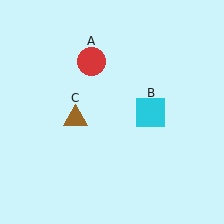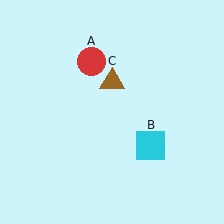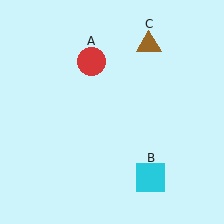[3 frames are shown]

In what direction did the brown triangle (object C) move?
The brown triangle (object C) moved up and to the right.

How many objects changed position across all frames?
2 objects changed position: cyan square (object B), brown triangle (object C).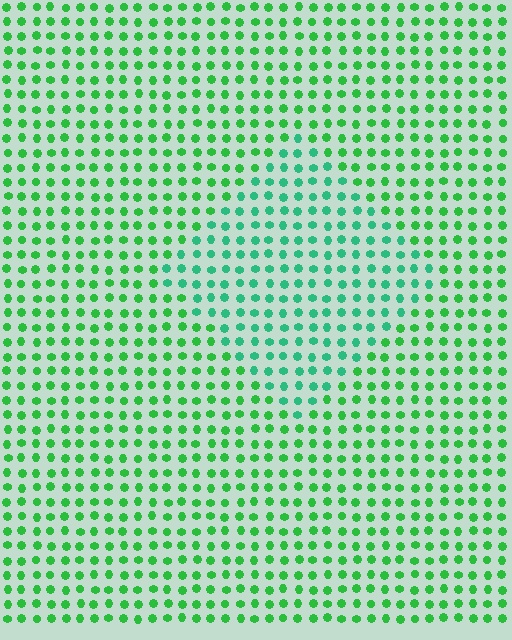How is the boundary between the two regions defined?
The boundary is defined purely by a slight shift in hue (about 28 degrees). Spacing, size, and orientation are identical on both sides.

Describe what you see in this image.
The image is filled with small green elements in a uniform arrangement. A diamond-shaped region is visible where the elements are tinted to a slightly different hue, forming a subtle color boundary.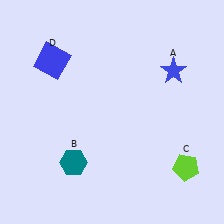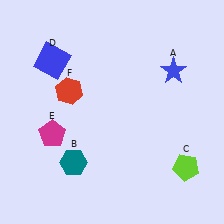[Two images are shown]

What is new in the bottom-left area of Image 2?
A magenta pentagon (E) was added in the bottom-left area of Image 2.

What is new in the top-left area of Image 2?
A red hexagon (F) was added in the top-left area of Image 2.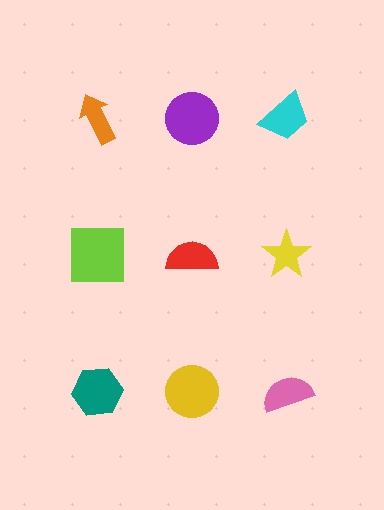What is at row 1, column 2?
A purple circle.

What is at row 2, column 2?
A red semicircle.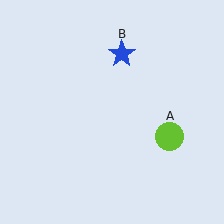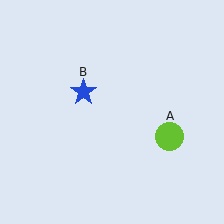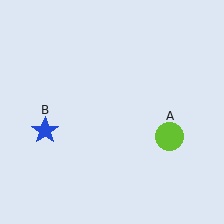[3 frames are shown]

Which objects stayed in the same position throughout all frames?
Lime circle (object A) remained stationary.